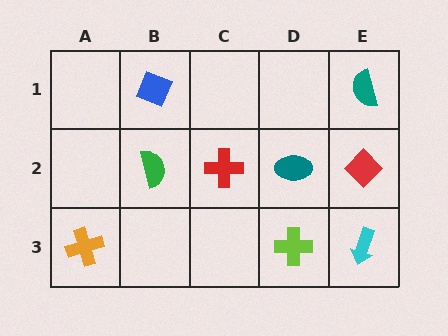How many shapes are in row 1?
2 shapes.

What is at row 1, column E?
A teal semicircle.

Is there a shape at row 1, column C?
No, that cell is empty.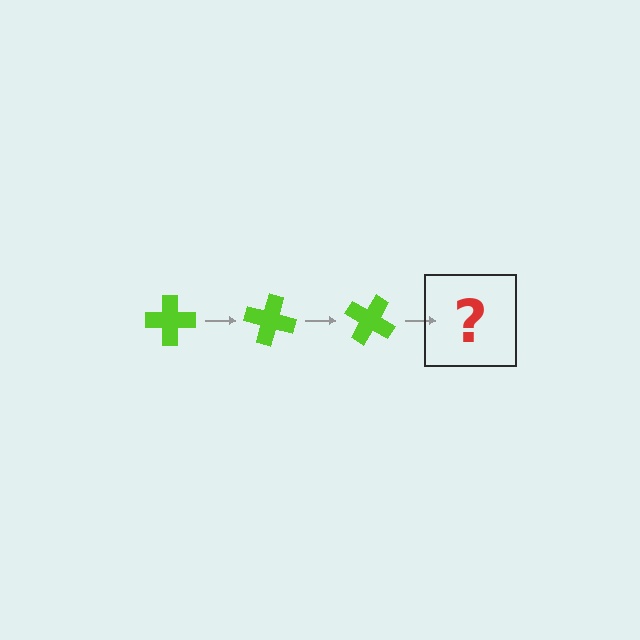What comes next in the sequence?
The next element should be a lime cross rotated 45 degrees.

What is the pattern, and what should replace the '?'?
The pattern is that the cross rotates 15 degrees each step. The '?' should be a lime cross rotated 45 degrees.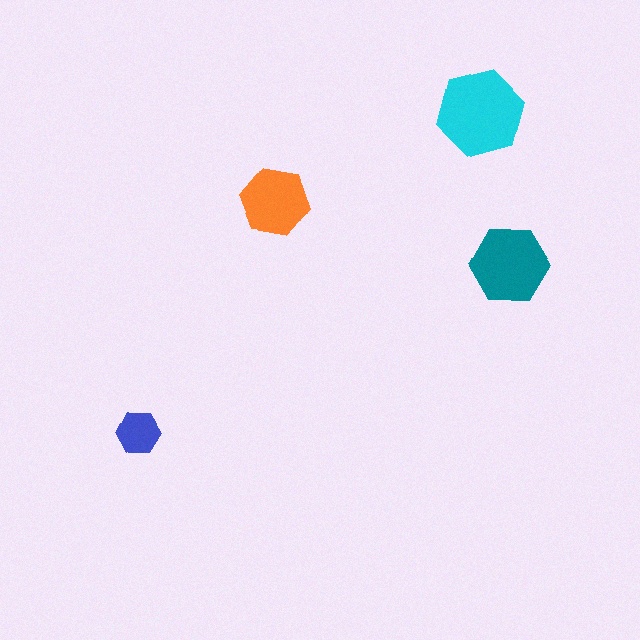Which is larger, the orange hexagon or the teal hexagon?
The teal one.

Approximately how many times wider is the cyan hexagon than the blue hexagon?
About 2 times wider.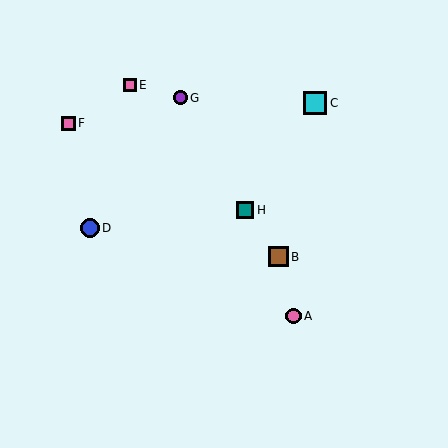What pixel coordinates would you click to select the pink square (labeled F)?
Click at (68, 123) to select the pink square F.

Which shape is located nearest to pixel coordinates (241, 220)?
The teal square (labeled H) at (245, 210) is nearest to that location.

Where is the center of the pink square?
The center of the pink square is at (130, 85).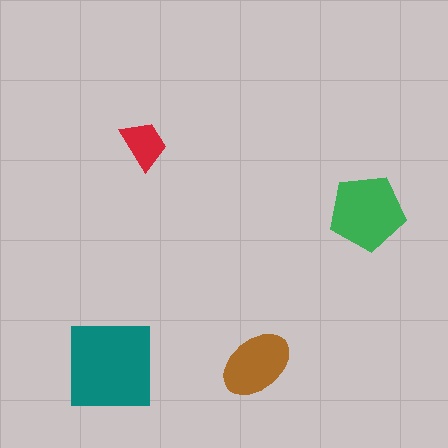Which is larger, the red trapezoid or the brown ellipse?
The brown ellipse.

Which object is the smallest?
The red trapezoid.